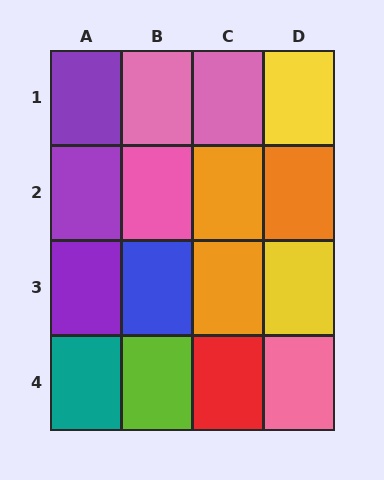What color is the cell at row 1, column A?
Purple.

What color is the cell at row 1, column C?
Pink.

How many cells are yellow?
2 cells are yellow.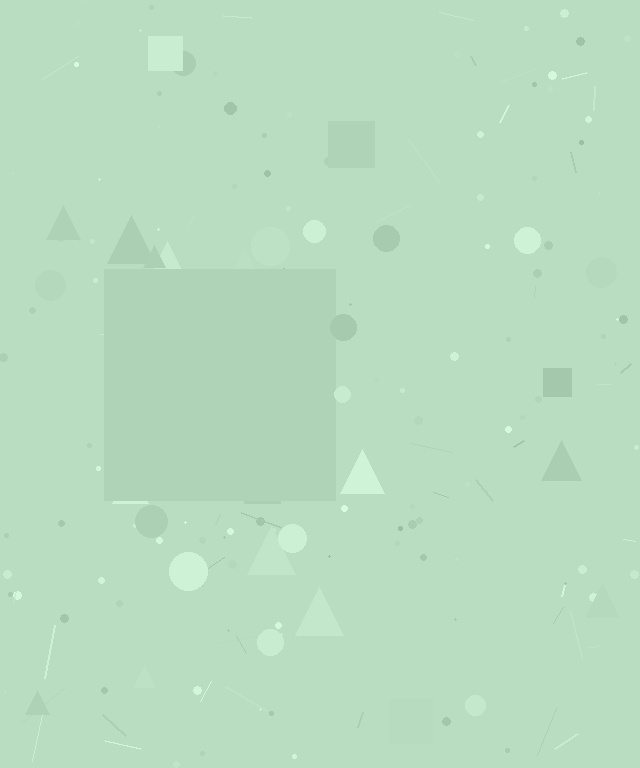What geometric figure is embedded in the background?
A square is embedded in the background.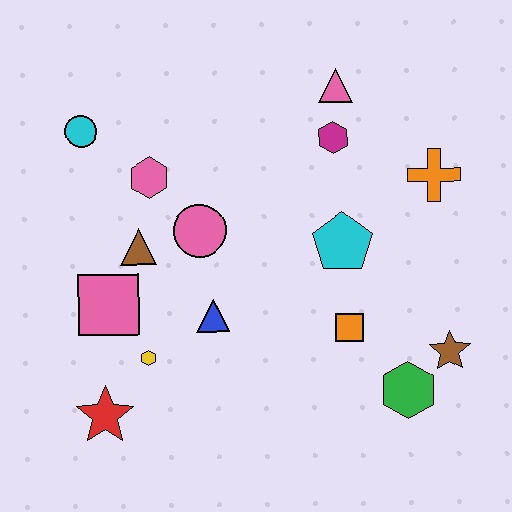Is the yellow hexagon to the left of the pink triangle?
Yes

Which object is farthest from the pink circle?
The brown star is farthest from the pink circle.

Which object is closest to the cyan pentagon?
The orange square is closest to the cyan pentagon.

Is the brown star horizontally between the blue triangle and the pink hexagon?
No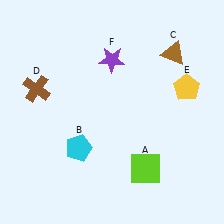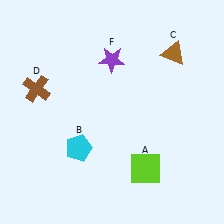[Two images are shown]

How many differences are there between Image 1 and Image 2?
There is 1 difference between the two images.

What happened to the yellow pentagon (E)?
The yellow pentagon (E) was removed in Image 2. It was in the top-right area of Image 1.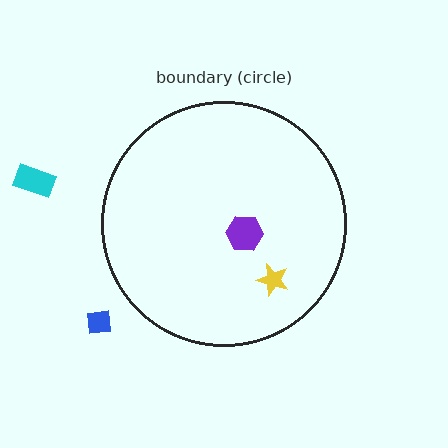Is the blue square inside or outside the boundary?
Outside.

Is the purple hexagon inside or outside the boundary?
Inside.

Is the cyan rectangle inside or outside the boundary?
Outside.